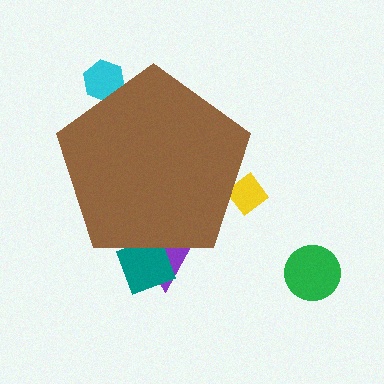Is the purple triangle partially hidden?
Yes, the purple triangle is partially hidden behind the brown pentagon.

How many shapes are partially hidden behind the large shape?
4 shapes are partially hidden.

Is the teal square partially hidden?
Yes, the teal square is partially hidden behind the brown pentagon.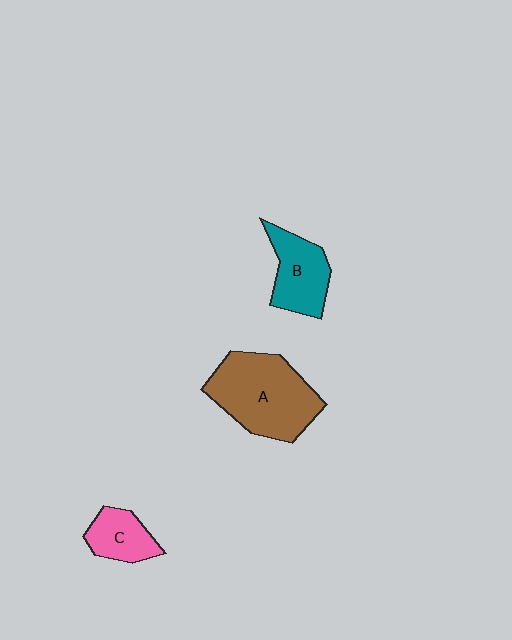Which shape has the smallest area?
Shape C (pink).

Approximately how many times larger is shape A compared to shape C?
Approximately 2.4 times.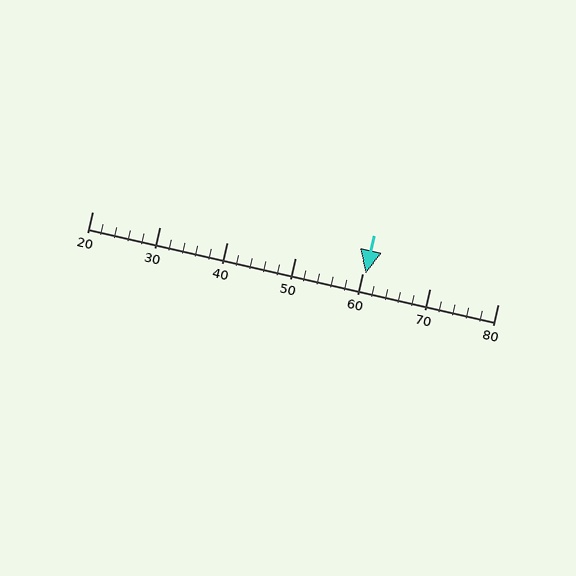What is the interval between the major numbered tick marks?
The major tick marks are spaced 10 units apart.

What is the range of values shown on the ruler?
The ruler shows values from 20 to 80.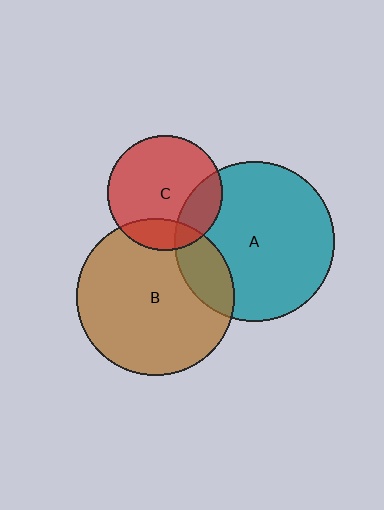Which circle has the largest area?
Circle A (teal).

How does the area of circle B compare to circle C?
Approximately 1.9 times.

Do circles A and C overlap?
Yes.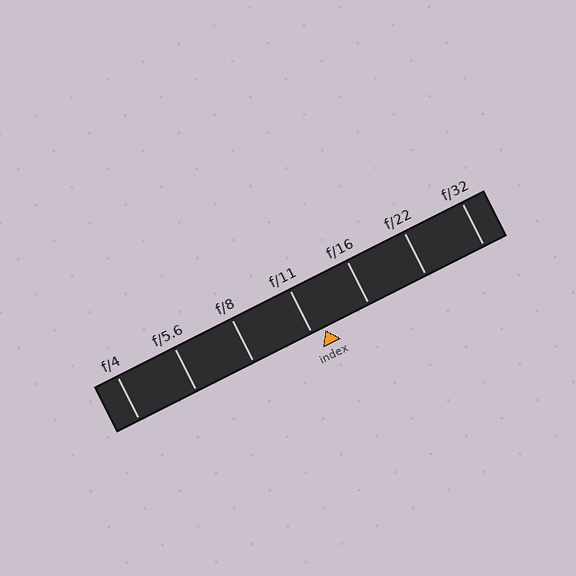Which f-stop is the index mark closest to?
The index mark is closest to f/11.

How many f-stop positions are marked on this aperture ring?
There are 7 f-stop positions marked.